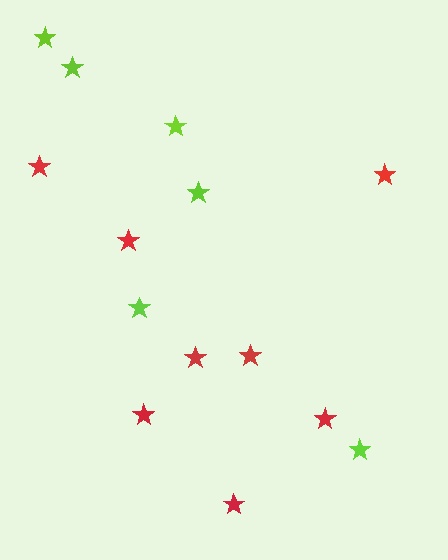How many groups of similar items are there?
There are 2 groups: one group of lime stars (6) and one group of red stars (8).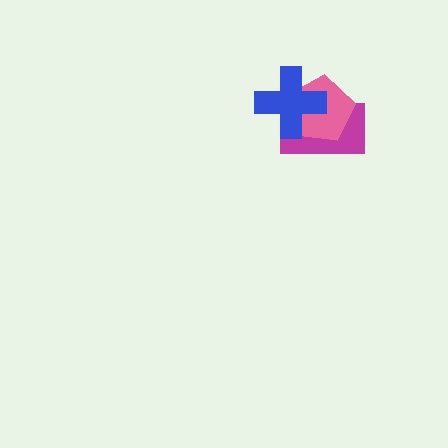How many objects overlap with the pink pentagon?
2 objects overlap with the pink pentagon.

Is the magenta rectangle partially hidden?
Yes, it is partially covered by another shape.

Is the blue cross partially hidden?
No, no other shape covers it.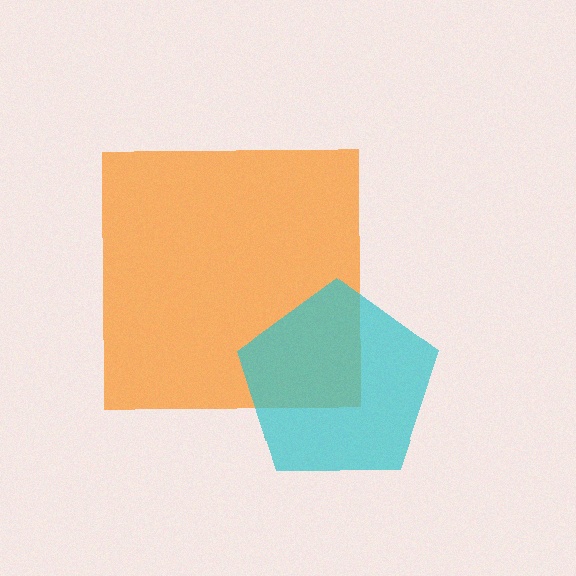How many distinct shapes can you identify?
There are 2 distinct shapes: an orange square, a cyan pentagon.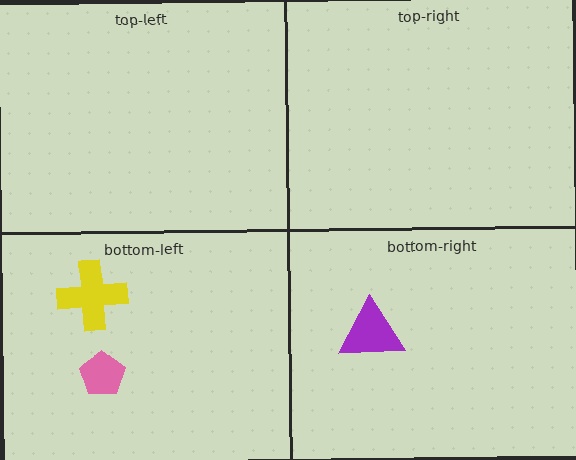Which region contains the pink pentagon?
The bottom-left region.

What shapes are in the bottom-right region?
The purple triangle.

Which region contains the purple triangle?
The bottom-right region.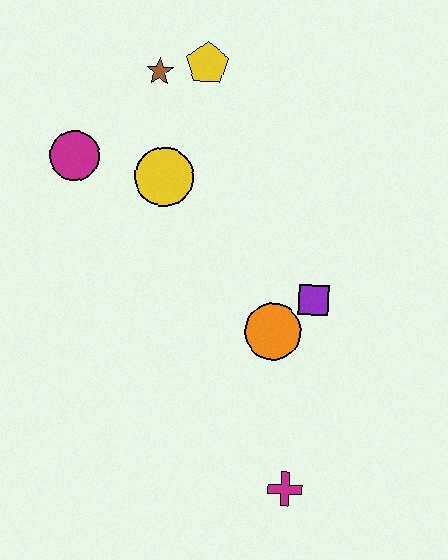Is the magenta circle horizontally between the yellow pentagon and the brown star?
No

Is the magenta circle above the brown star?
No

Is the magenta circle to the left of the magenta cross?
Yes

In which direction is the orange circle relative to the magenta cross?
The orange circle is above the magenta cross.